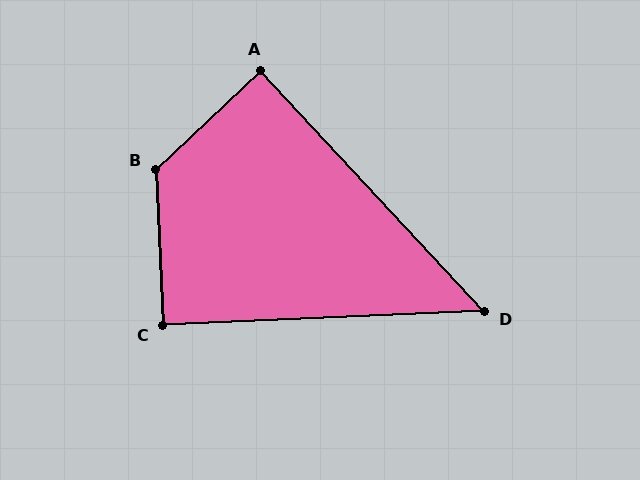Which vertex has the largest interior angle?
B, at approximately 130 degrees.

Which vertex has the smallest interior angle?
D, at approximately 50 degrees.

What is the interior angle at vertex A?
Approximately 90 degrees (approximately right).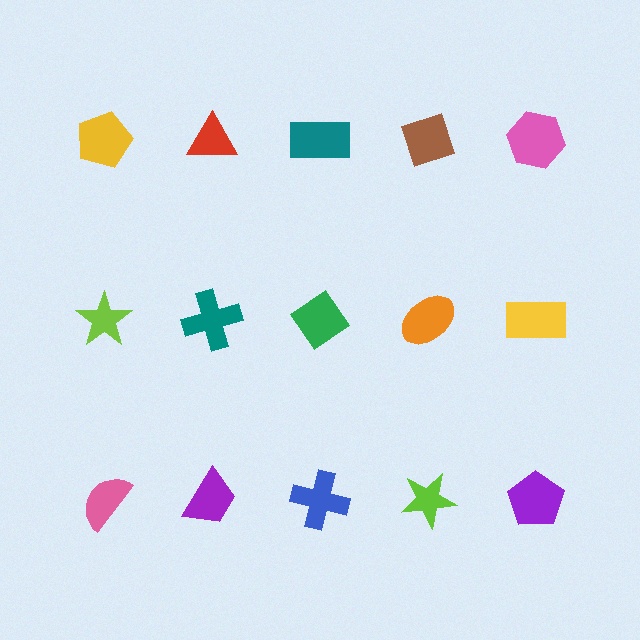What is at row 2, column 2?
A teal cross.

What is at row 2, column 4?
An orange ellipse.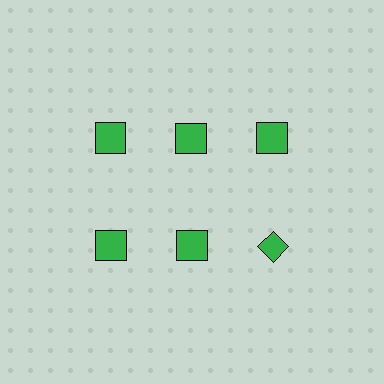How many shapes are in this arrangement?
There are 6 shapes arranged in a grid pattern.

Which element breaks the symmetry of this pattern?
The green diamond in the second row, center column breaks the symmetry. All other shapes are green squares.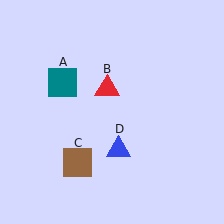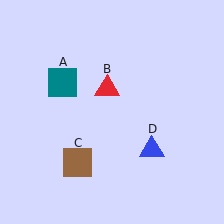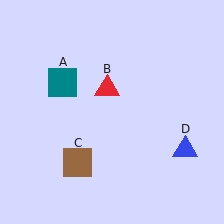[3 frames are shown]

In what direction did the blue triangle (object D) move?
The blue triangle (object D) moved right.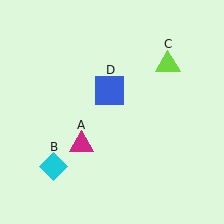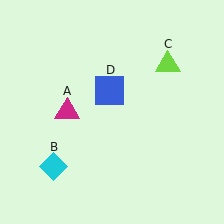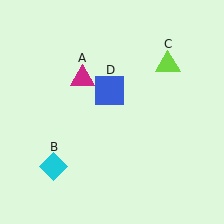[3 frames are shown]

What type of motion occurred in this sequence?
The magenta triangle (object A) rotated clockwise around the center of the scene.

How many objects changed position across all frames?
1 object changed position: magenta triangle (object A).